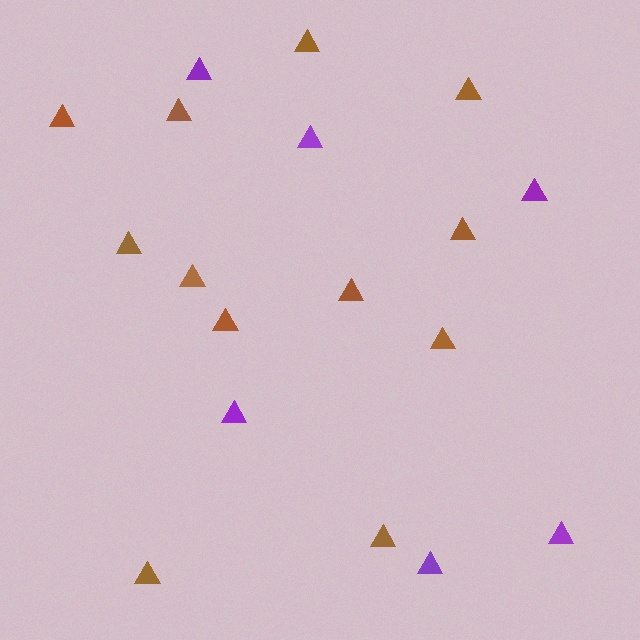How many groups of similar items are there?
There are 2 groups: one group of purple triangles (6) and one group of brown triangles (12).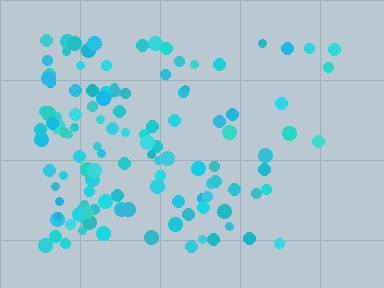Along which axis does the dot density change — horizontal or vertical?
Horizontal.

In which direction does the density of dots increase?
From right to left, with the left side densest.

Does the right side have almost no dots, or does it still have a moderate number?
Still a moderate number, just noticeably fewer than the left.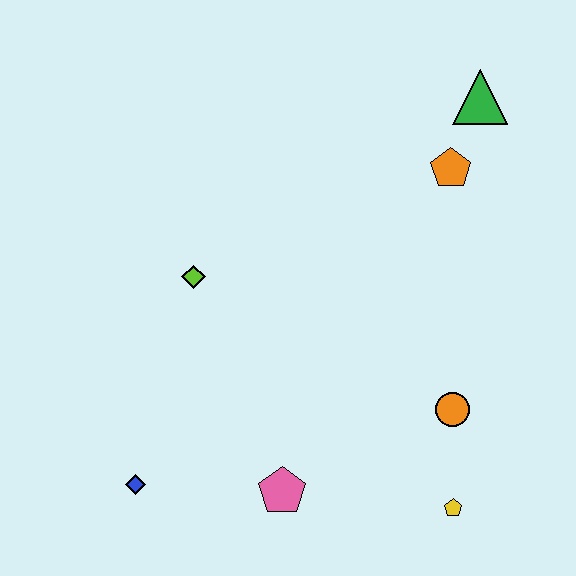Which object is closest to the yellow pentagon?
The orange circle is closest to the yellow pentagon.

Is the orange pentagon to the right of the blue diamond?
Yes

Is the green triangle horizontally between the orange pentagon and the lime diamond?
No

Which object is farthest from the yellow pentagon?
The green triangle is farthest from the yellow pentagon.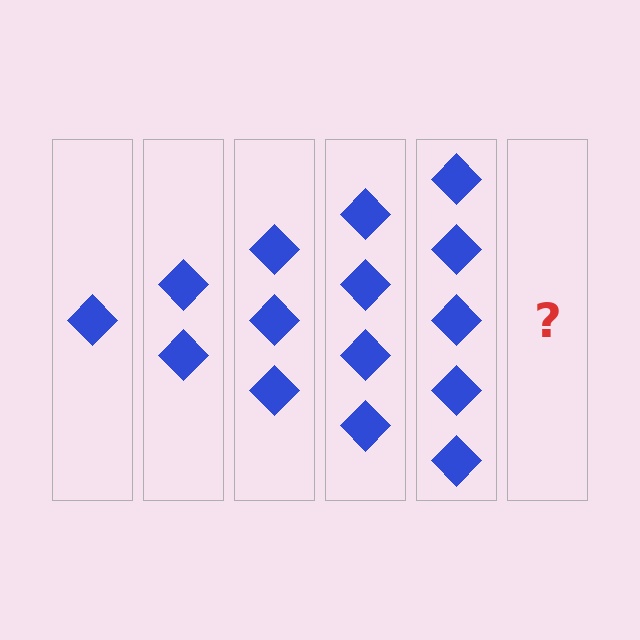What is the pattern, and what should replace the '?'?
The pattern is that each step adds one more diamond. The '?' should be 6 diamonds.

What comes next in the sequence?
The next element should be 6 diamonds.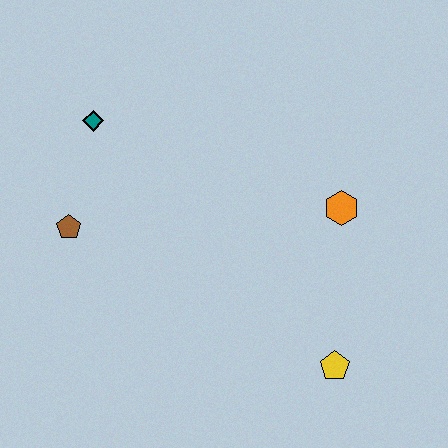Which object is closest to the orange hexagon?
The yellow pentagon is closest to the orange hexagon.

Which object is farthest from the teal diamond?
The yellow pentagon is farthest from the teal diamond.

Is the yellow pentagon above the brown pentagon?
No